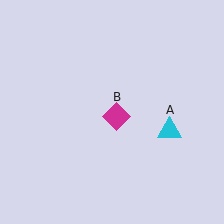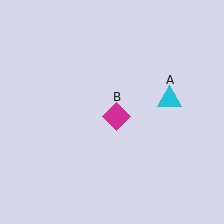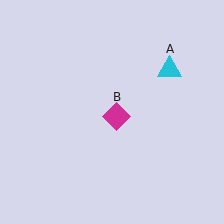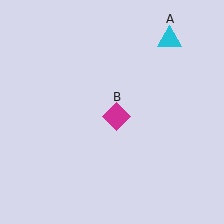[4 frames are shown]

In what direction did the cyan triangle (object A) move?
The cyan triangle (object A) moved up.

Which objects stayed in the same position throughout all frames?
Magenta diamond (object B) remained stationary.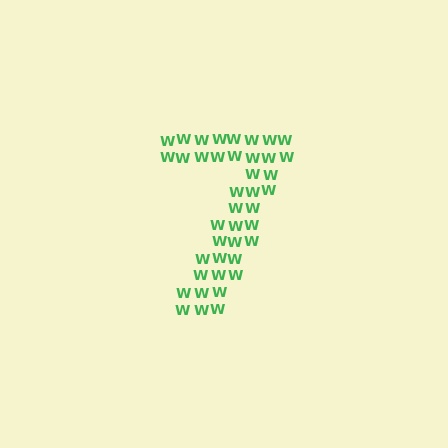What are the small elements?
The small elements are letter W's.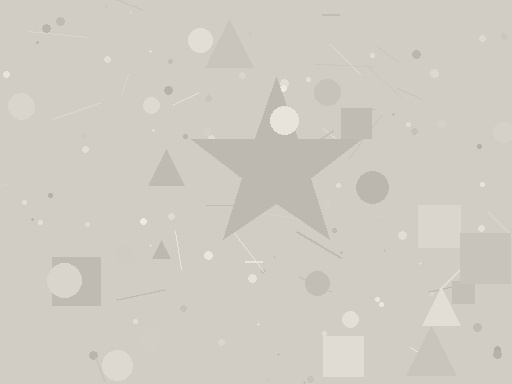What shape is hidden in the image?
A star is hidden in the image.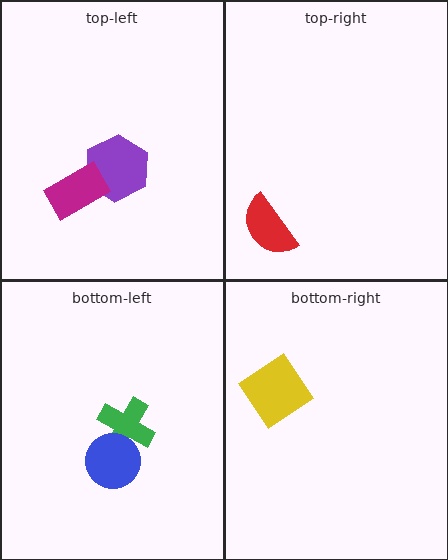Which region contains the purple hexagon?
The top-left region.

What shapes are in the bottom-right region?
The yellow diamond.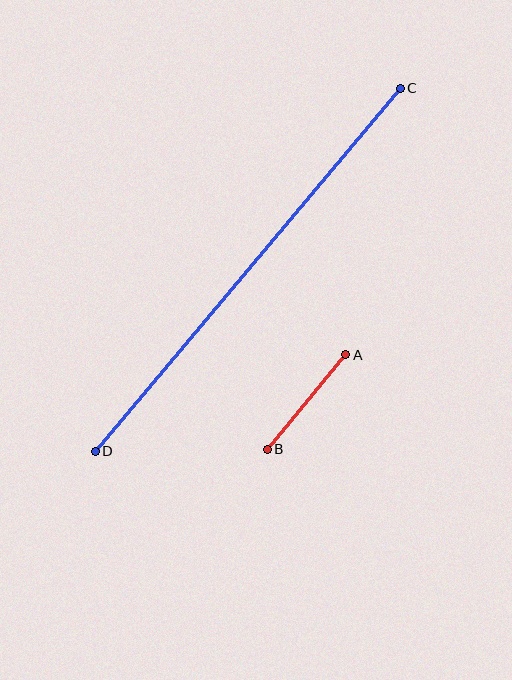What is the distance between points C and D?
The distance is approximately 475 pixels.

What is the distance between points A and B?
The distance is approximately 123 pixels.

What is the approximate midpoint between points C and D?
The midpoint is at approximately (248, 270) pixels.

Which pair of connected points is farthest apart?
Points C and D are farthest apart.